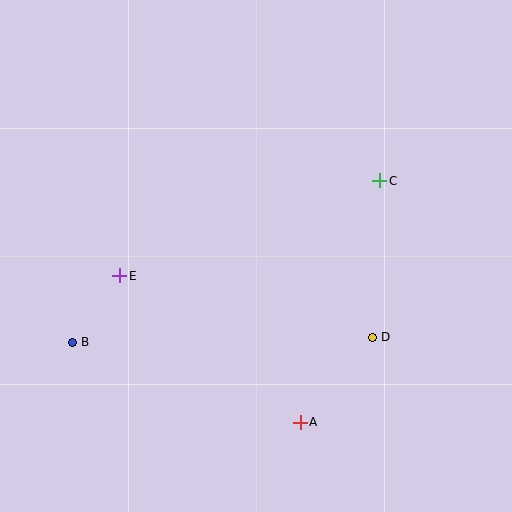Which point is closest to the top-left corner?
Point E is closest to the top-left corner.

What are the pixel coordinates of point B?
Point B is at (72, 342).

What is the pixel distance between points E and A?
The distance between E and A is 233 pixels.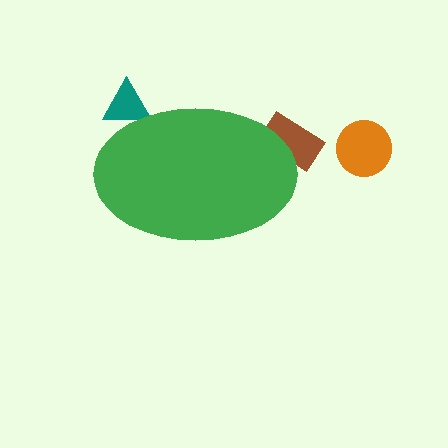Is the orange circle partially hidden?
No, the orange circle is fully visible.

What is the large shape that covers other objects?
A green ellipse.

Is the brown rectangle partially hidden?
Yes, the brown rectangle is partially hidden behind the green ellipse.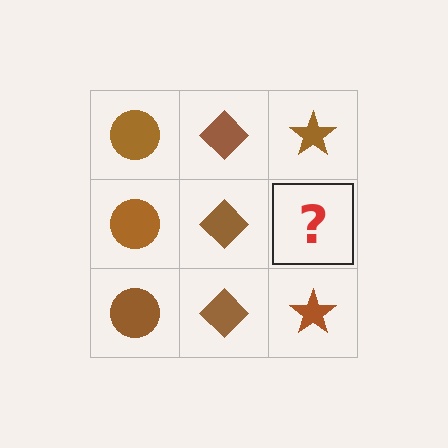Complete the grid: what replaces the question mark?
The question mark should be replaced with a brown star.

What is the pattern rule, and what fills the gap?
The rule is that each column has a consistent shape. The gap should be filled with a brown star.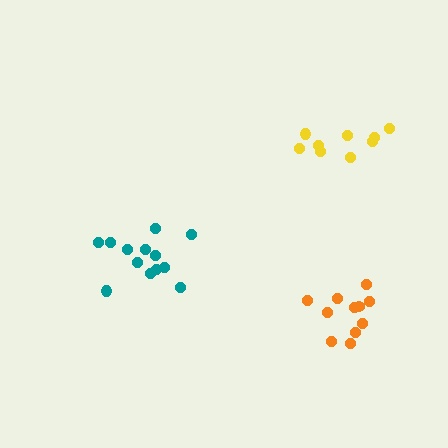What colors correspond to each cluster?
The clusters are colored: orange, teal, yellow.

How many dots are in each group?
Group 1: 11 dots, Group 2: 13 dots, Group 3: 9 dots (33 total).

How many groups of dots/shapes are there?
There are 3 groups.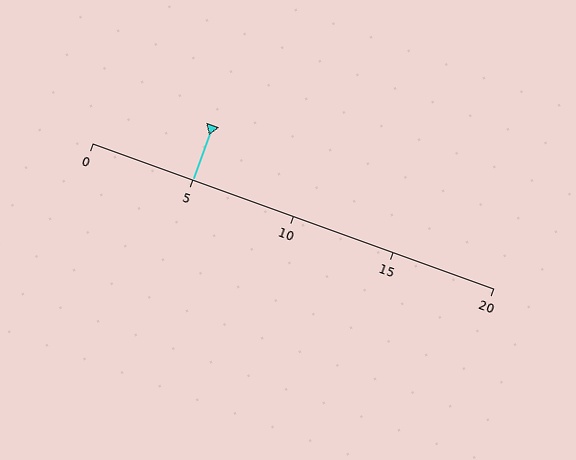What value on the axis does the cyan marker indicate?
The marker indicates approximately 5.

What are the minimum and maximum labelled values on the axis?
The axis runs from 0 to 20.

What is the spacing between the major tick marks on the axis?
The major ticks are spaced 5 apart.